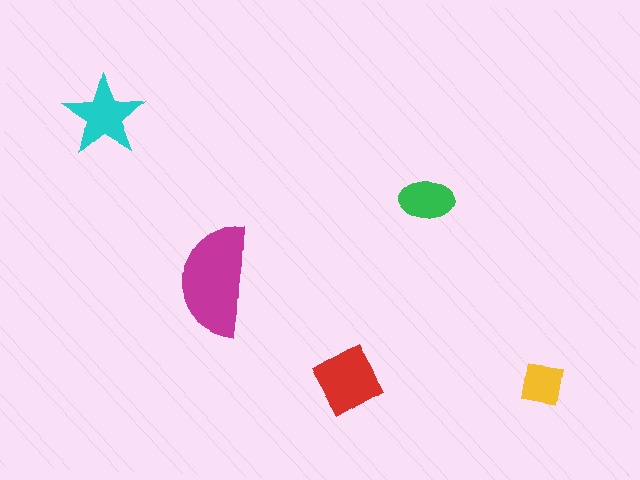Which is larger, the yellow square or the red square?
The red square.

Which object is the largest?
The magenta semicircle.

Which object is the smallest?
The yellow square.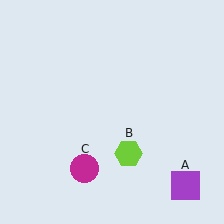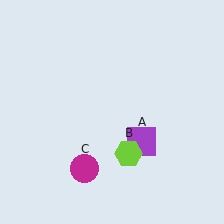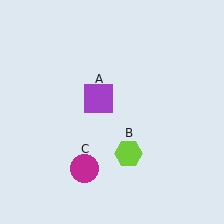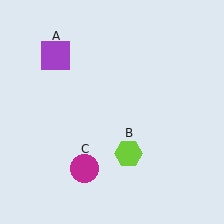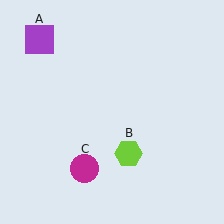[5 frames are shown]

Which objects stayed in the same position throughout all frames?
Lime hexagon (object B) and magenta circle (object C) remained stationary.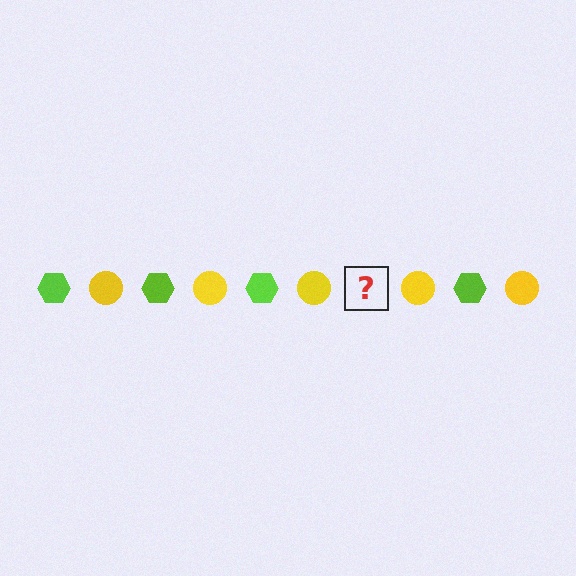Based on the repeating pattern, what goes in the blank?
The blank should be a lime hexagon.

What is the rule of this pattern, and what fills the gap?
The rule is that the pattern alternates between lime hexagon and yellow circle. The gap should be filled with a lime hexagon.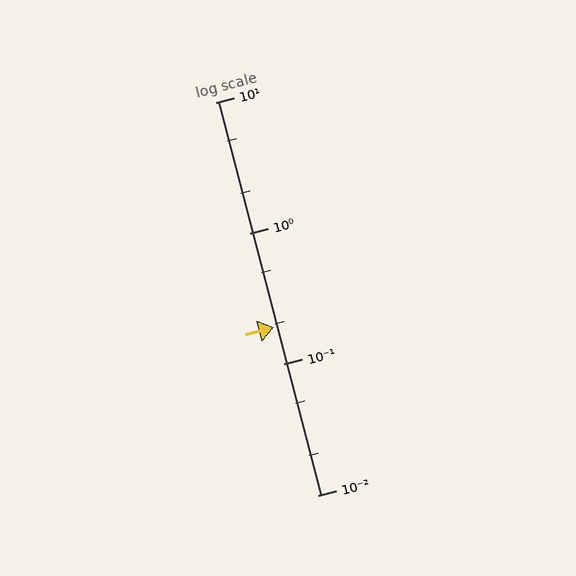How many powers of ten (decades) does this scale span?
The scale spans 3 decades, from 0.01 to 10.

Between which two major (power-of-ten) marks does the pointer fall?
The pointer is between 0.1 and 1.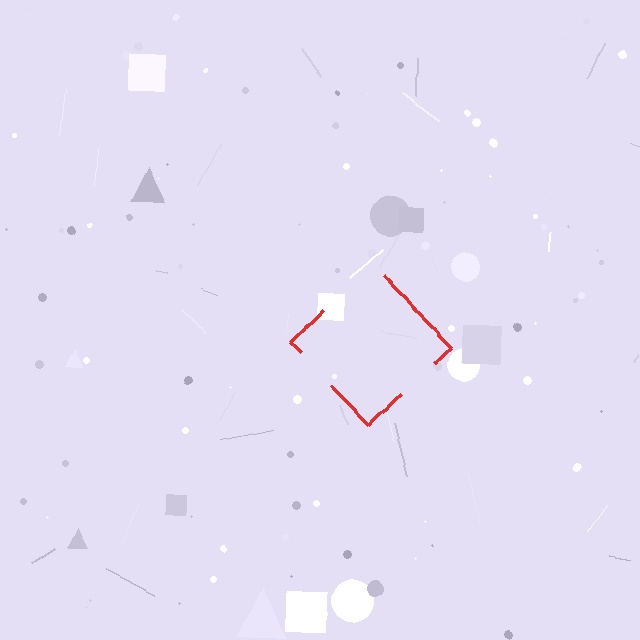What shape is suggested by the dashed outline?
The dashed outline suggests a diamond.